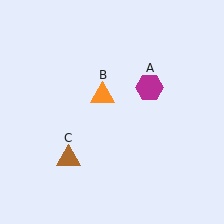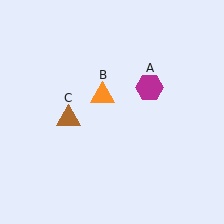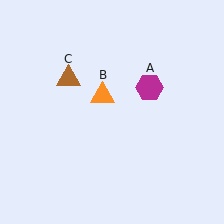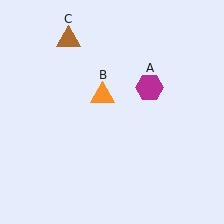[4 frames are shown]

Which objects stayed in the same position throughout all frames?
Magenta hexagon (object A) and orange triangle (object B) remained stationary.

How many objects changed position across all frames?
1 object changed position: brown triangle (object C).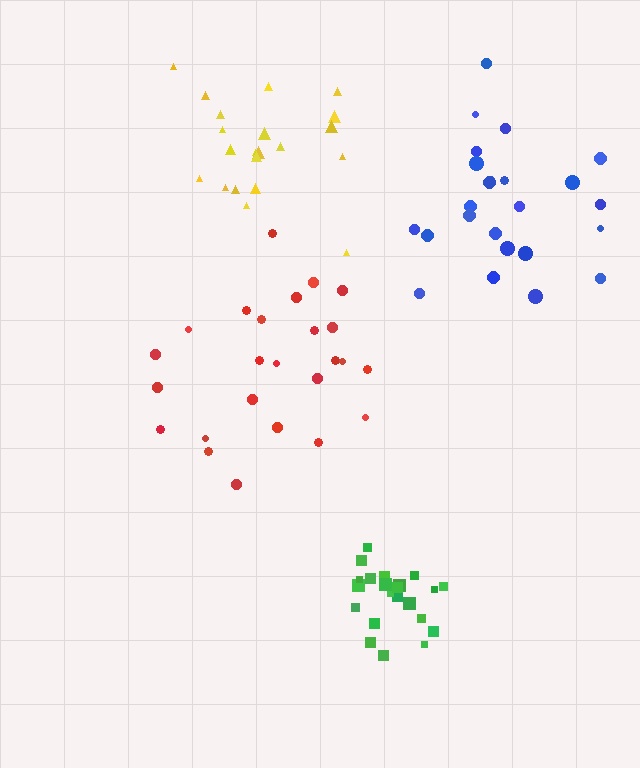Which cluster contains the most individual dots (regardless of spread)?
Red (25).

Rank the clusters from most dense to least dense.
green, red, yellow, blue.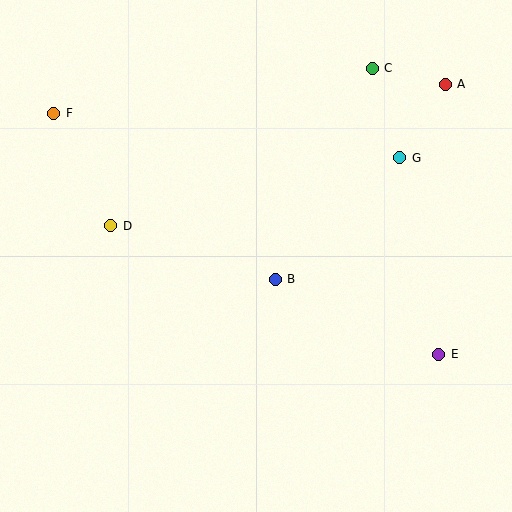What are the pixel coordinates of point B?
Point B is at (275, 279).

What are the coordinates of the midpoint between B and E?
The midpoint between B and E is at (357, 317).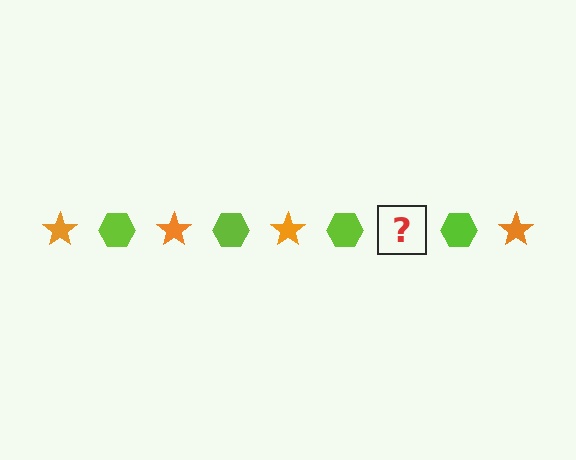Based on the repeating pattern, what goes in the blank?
The blank should be an orange star.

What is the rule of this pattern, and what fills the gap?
The rule is that the pattern alternates between orange star and lime hexagon. The gap should be filled with an orange star.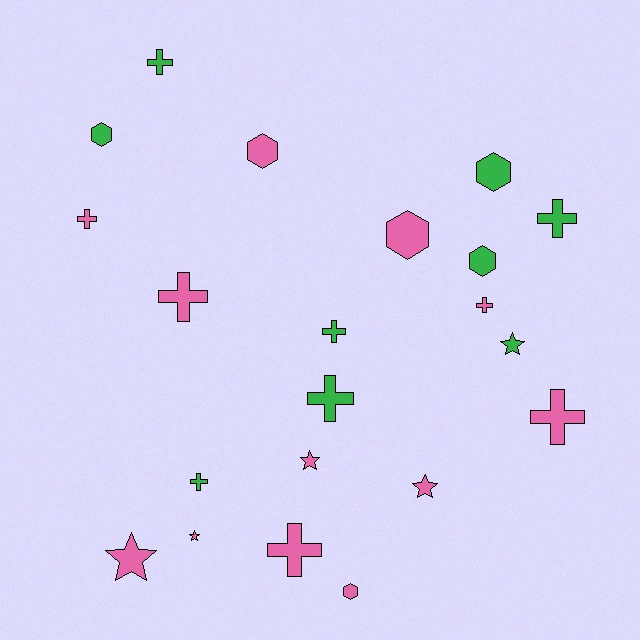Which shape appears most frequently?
Cross, with 10 objects.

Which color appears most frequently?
Pink, with 12 objects.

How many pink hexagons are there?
There are 3 pink hexagons.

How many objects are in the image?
There are 21 objects.